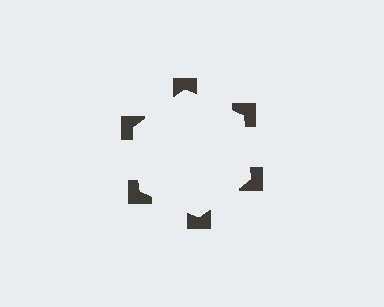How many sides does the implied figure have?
6 sides.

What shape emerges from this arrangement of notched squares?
An illusory hexagon — its edges are inferred from the aligned wedge cuts in the notched squares, not physically drawn.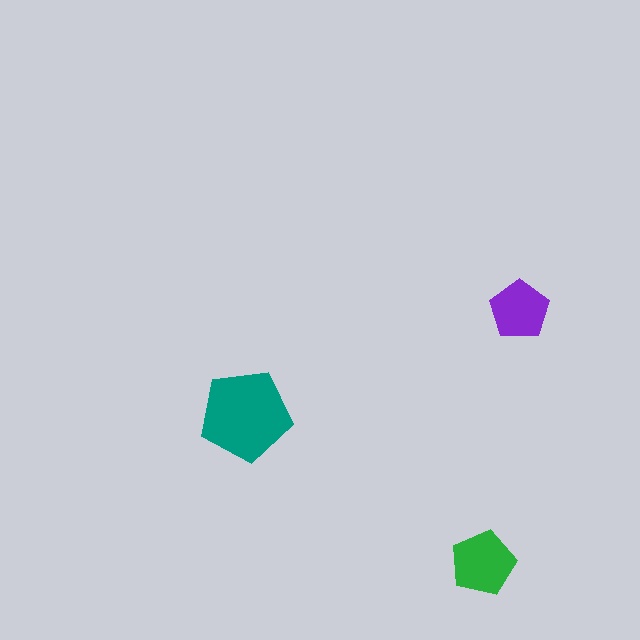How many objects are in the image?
There are 3 objects in the image.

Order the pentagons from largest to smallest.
the teal one, the green one, the purple one.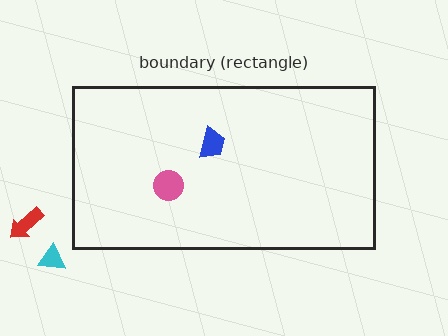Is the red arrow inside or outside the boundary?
Outside.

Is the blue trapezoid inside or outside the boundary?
Inside.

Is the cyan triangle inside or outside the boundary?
Outside.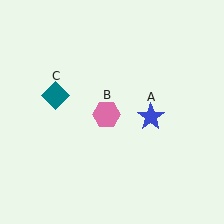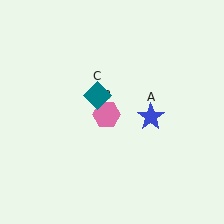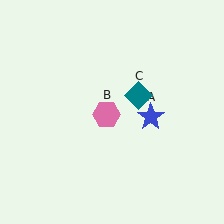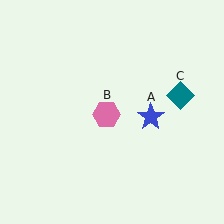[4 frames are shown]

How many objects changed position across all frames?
1 object changed position: teal diamond (object C).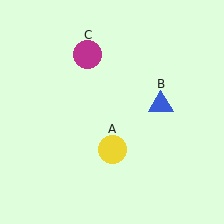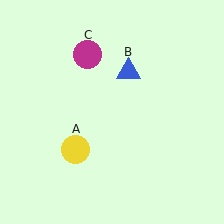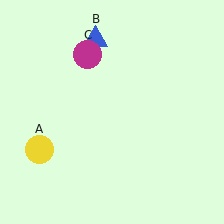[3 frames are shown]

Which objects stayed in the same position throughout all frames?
Magenta circle (object C) remained stationary.